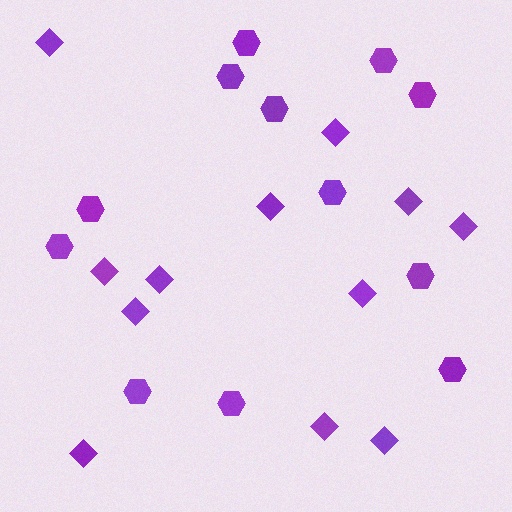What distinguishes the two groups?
There are 2 groups: one group of hexagons (12) and one group of diamonds (12).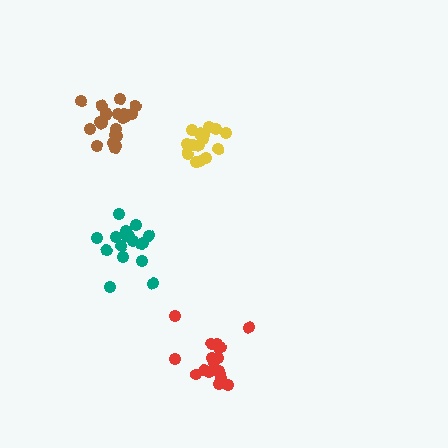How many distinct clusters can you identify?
There are 4 distinct clusters.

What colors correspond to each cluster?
The clusters are colored: yellow, teal, red, brown.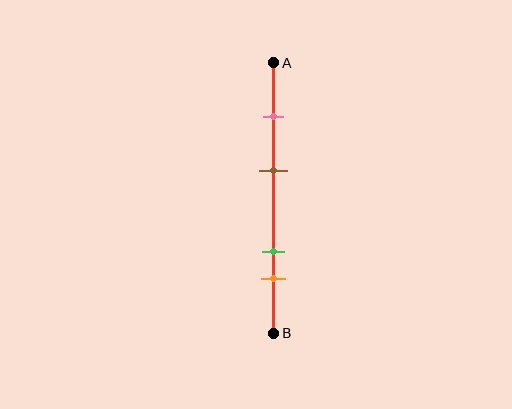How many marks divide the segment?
There are 4 marks dividing the segment.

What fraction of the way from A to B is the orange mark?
The orange mark is approximately 80% (0.8) of the way from A to B.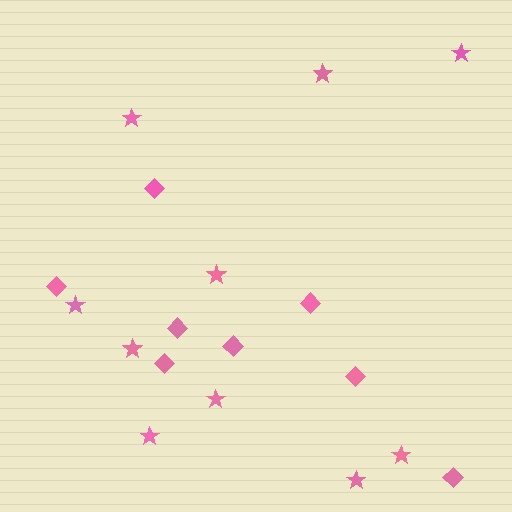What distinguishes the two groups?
There are 2 groups: one group of diamonds (8) and one group of stars (10).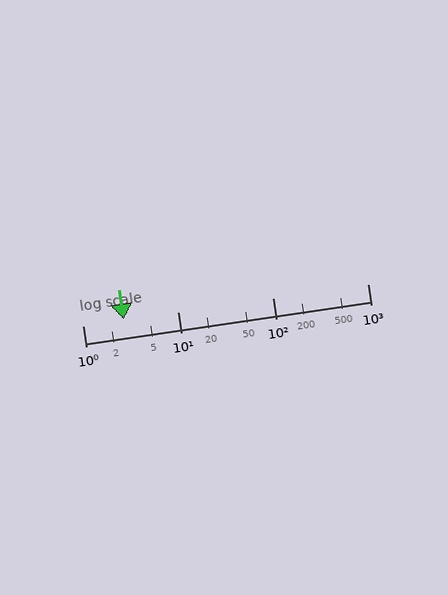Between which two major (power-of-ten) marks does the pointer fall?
The pointer is between 1 and 10.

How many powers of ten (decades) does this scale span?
The scale spans 3 decades, from 1 to 1000.